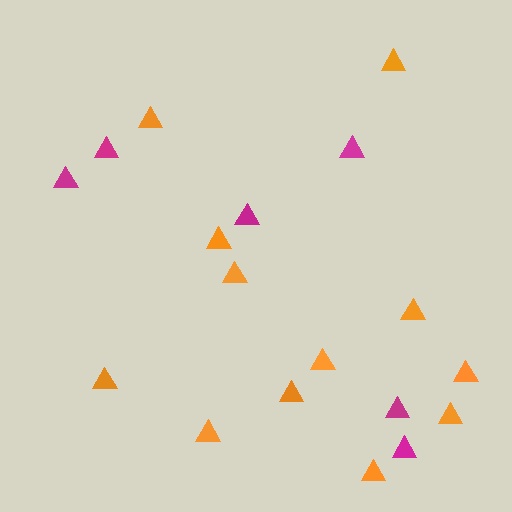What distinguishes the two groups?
There are 2 groups: one group of magenta triangles (6) and one group of orange triangles (12).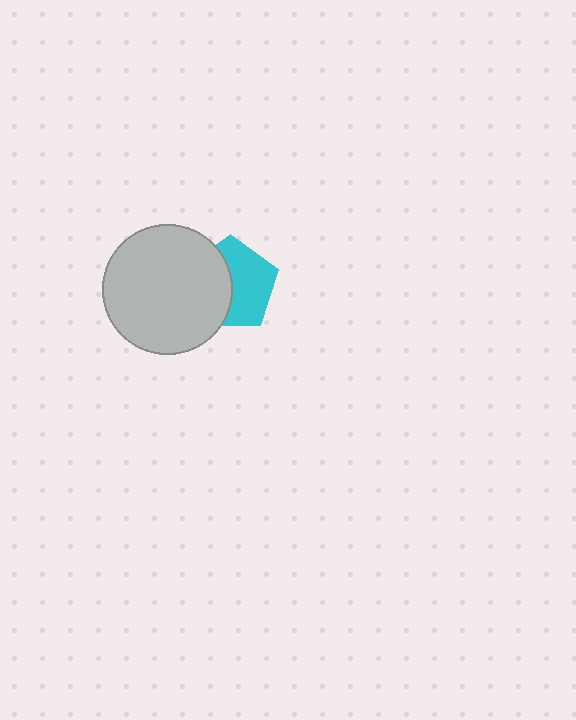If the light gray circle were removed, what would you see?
You would see the complete cyan pentagon.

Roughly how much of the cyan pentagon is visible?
About half of it is visible (roughly 54%).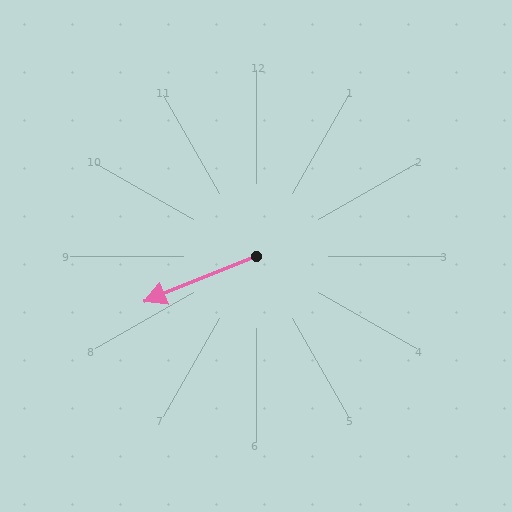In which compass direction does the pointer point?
West.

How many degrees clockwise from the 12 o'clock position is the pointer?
Approximately 248 degrees.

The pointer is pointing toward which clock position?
Roughly 8 o'clock.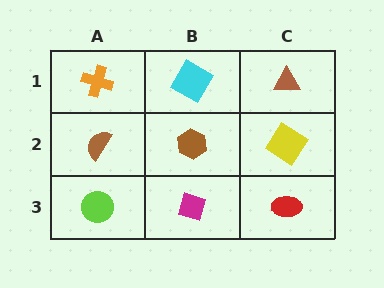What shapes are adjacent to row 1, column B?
A brown hexagon (row 2, column B), an orange cross (row 1, column A), a brown triangle (row 1, column C).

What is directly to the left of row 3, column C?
A magenta diamond.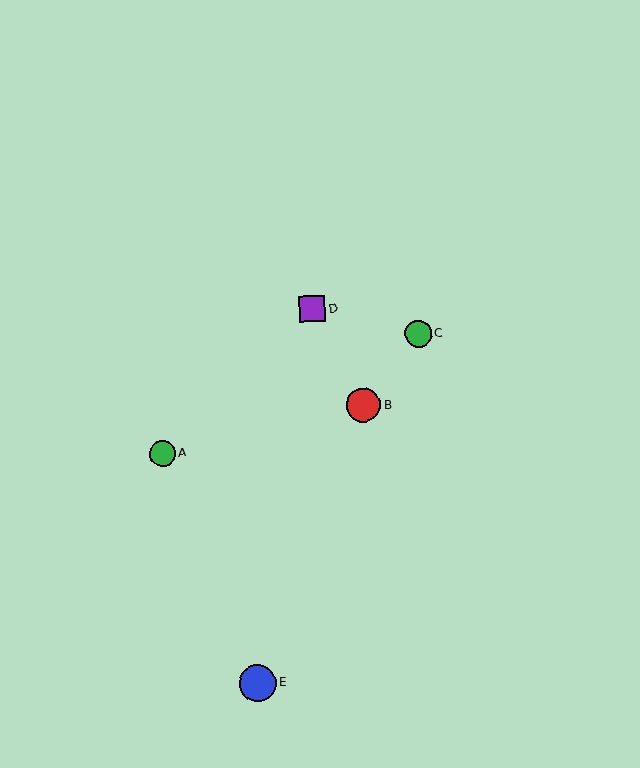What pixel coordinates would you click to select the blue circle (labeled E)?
Click at (257, 683) to select the blue circle E.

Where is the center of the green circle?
The center of the green circle is at (418, 334).